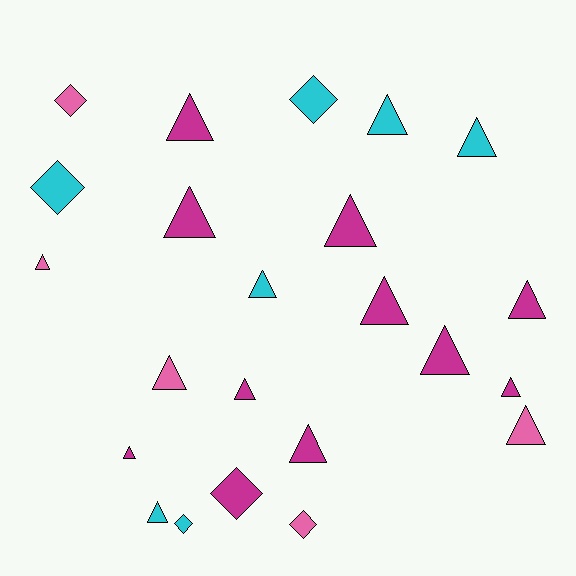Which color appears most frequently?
Magenta, with 11 objects.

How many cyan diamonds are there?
There are 3 cyan diamonds.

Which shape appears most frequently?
Triangle, with 17 objects.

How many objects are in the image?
There are 23 objects.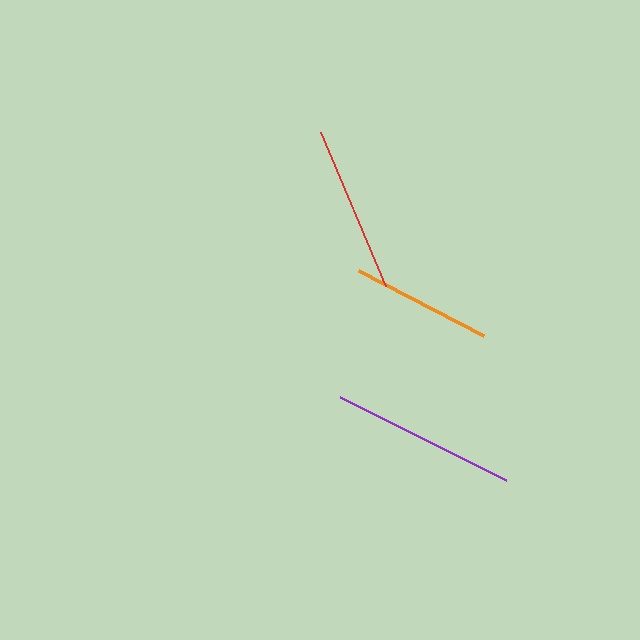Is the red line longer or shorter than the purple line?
The purple line is longer than the red line.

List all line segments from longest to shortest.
From longest to shortest: purple, red, orange.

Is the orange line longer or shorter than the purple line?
The purple line is longer than the orange line.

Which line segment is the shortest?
The orange line is the shortest at approximately 141 pixels.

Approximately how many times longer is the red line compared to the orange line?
The red line is approximately 1.2 times the length of the orange line.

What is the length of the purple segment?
The purple segment is approximately 186 pixels long.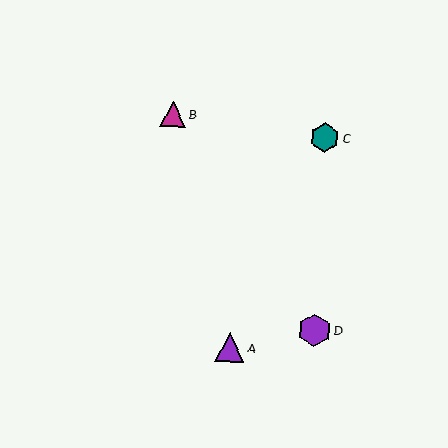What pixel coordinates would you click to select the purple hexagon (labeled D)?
Click at (315, 330) to select the purple hexagon D.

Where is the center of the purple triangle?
The center of the purple triangle is at (230, 348).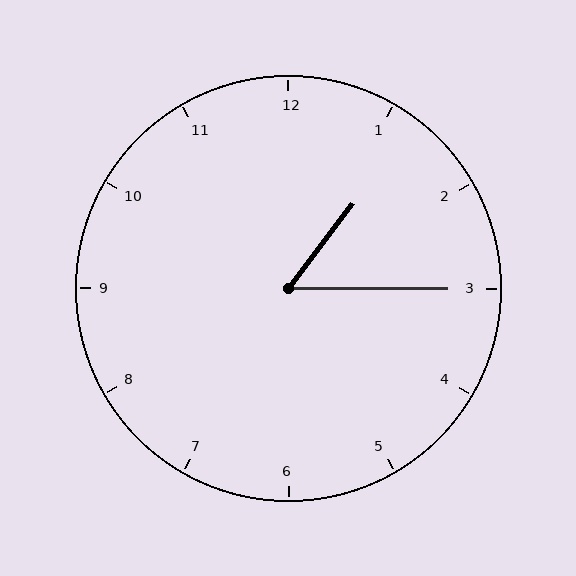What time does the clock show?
1:15.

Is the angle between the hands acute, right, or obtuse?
It is acute.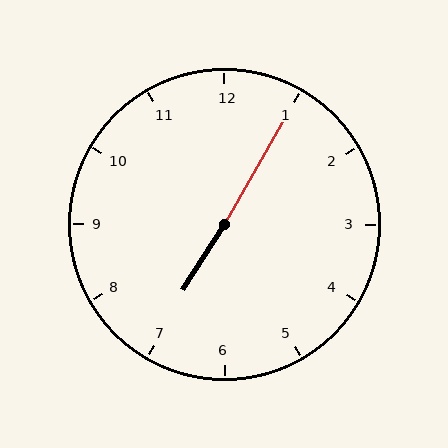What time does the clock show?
7:05.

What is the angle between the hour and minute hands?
Approximately 178 degrees.